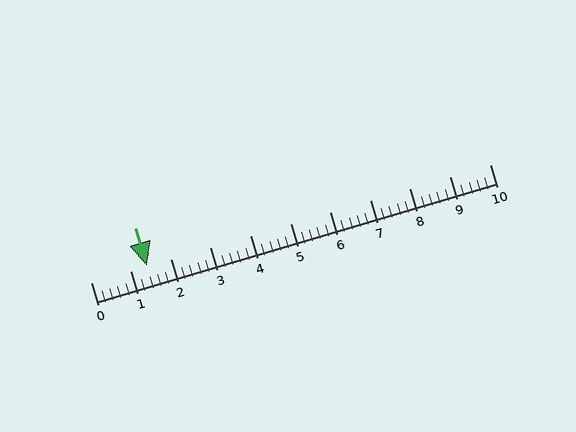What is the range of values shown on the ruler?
The ruler shows values from 0 to 10.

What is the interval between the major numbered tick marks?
The major tick marks are spaced 1 units apart.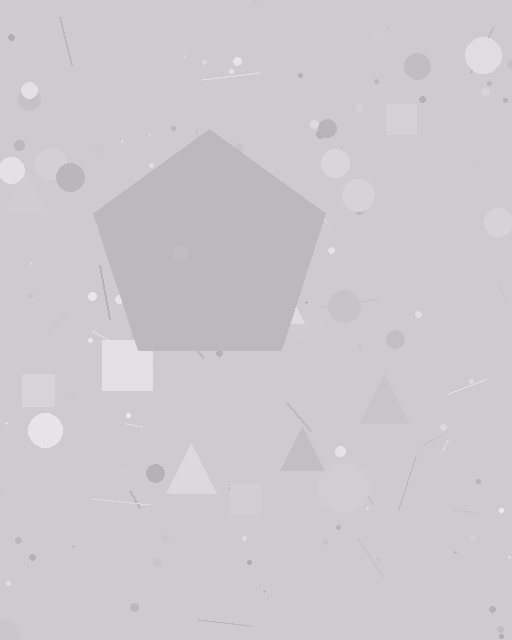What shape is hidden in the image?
A pentagon is hidden in the image.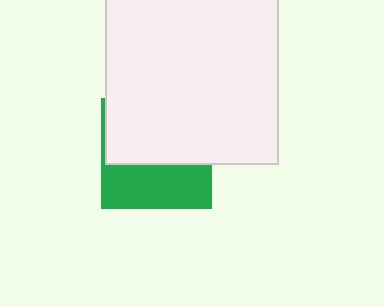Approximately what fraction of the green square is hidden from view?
Roughly 59% of the green square is hidden behind the white rectangle.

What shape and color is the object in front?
The object in front is a white rectangle.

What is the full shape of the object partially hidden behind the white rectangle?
The partially hidden object is a green square.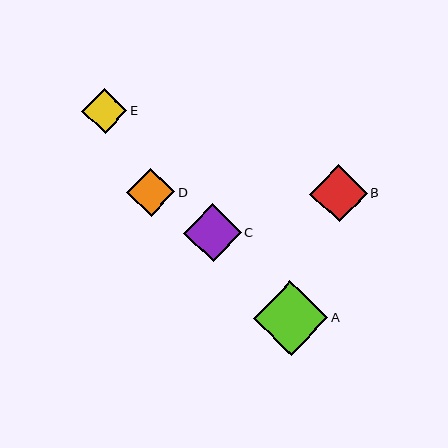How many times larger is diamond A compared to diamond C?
Diamond A is approximately 1.3 times the size of diamond C.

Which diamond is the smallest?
Diamond E is the smallest with a size of approximately 45 pixels.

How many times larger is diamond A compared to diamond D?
Diamond A is approximately 1.6 times the size of diamond D.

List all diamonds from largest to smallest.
From largest to smallest: A, C, B, D, E.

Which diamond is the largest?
Diamond A is the largest with a size of approximately 75 pixels.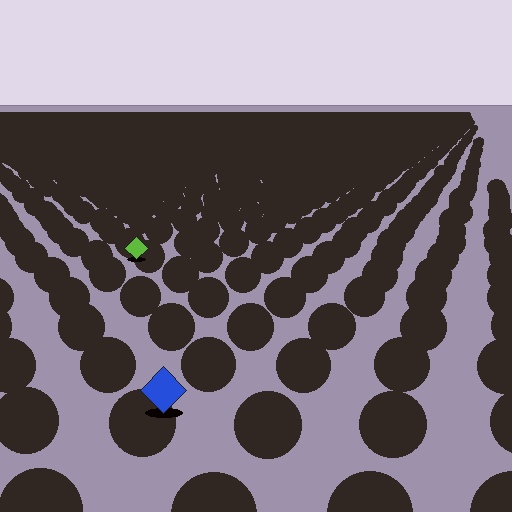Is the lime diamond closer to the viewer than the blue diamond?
No. The blue diamond is closer — you can tell from the texture gradient: the ground texture is coarser near it.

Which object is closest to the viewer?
The blue diamond is closest. The texture marks near it are larger and more spread out.